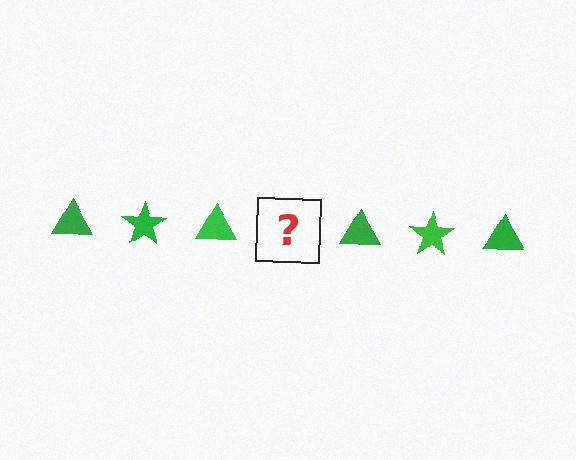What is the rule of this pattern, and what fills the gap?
The rule is that the pattern cycles through triangle, star shapes in green. The gap should be filled with a green star.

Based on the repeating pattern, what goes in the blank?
The blank should be a green star.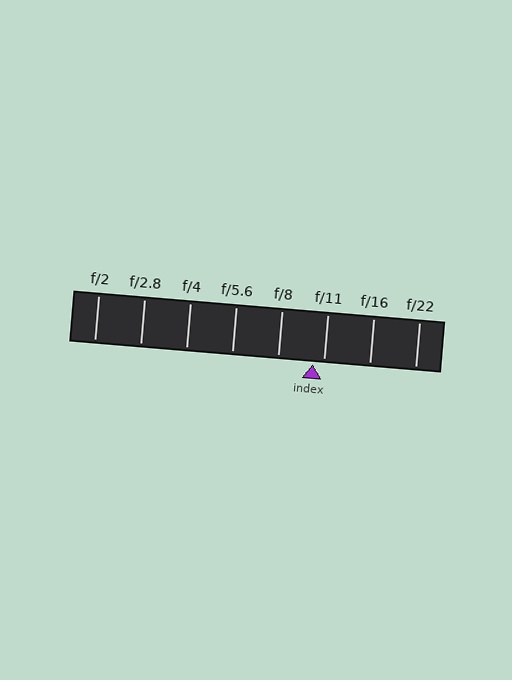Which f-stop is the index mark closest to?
The index mark is closest to f/11.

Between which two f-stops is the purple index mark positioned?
The index mark is between f/8 and f/11.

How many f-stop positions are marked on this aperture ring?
There are 8 f-stop positions marked.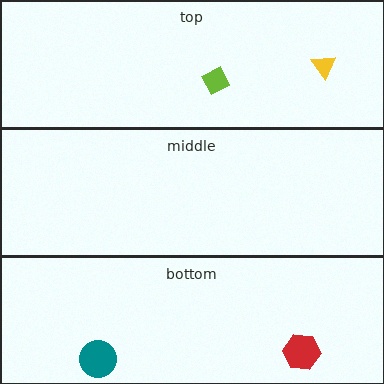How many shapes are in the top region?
2.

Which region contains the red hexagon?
The bottom region.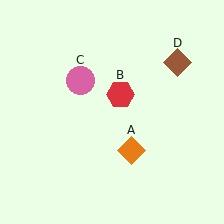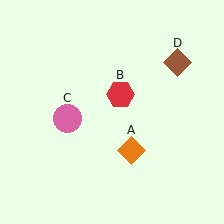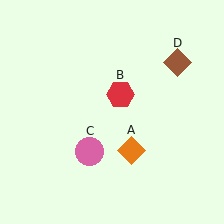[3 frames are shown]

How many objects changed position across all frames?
1 object changed position: pink circle (object C).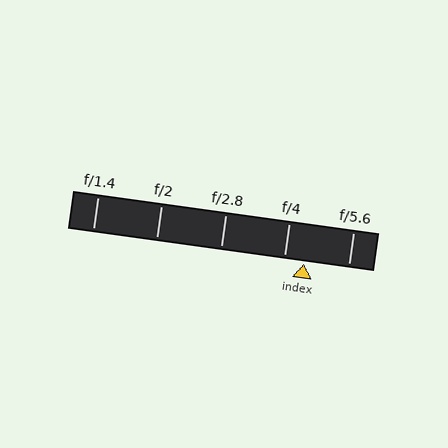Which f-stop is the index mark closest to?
The index mark is closest to f/4.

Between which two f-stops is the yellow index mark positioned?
The index mark is between f/4 and f/5.6.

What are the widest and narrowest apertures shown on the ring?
The widest aperture shown is f/1.4 and the narrowest is f/5.6.